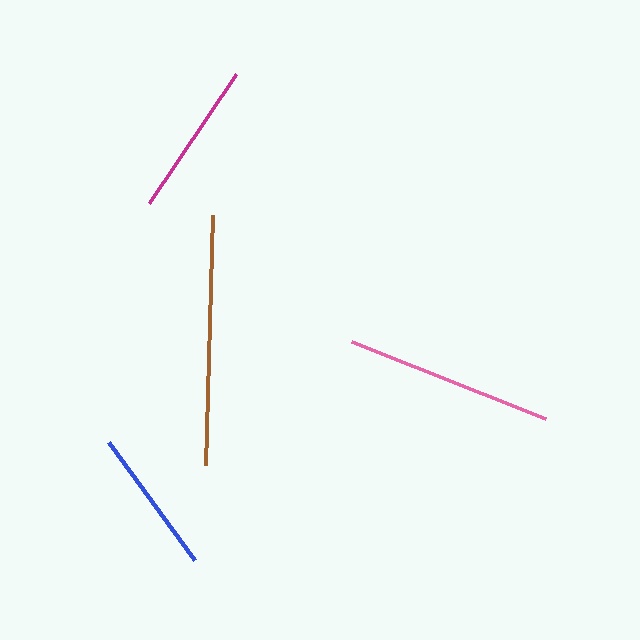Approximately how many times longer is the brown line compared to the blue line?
The brown line is approximately 1.7 times the length of the blue line.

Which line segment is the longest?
The brown line is the longest at approximately 250 pixels.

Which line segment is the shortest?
The blue line is the shortest at approximately 145 pixels.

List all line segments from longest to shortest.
From longest to shortest: brown, pink, magenta, blue.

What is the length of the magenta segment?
The magenta segment is approximately 156 pixels long.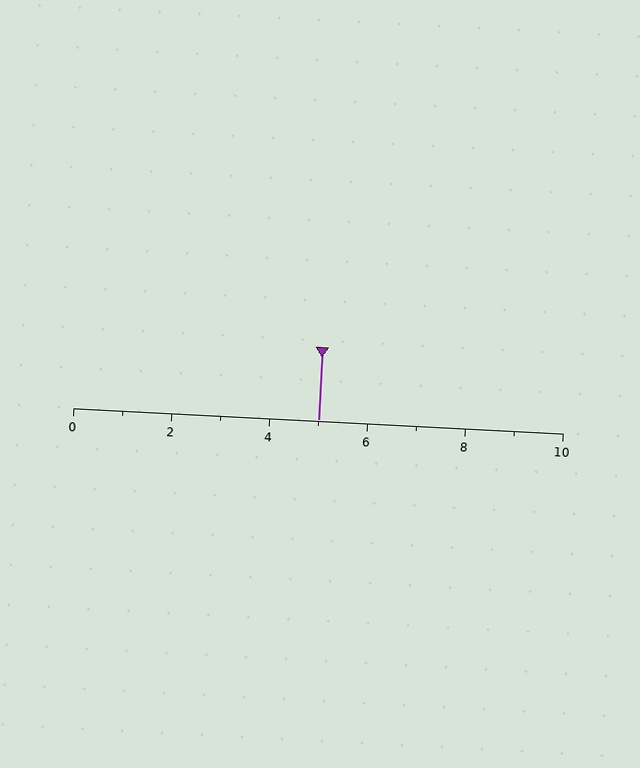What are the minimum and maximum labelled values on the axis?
The axis runs from 0 to 10.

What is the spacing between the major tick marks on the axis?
The major ticks are spaced 2 apart.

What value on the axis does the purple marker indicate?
The marker indicates approximately 5.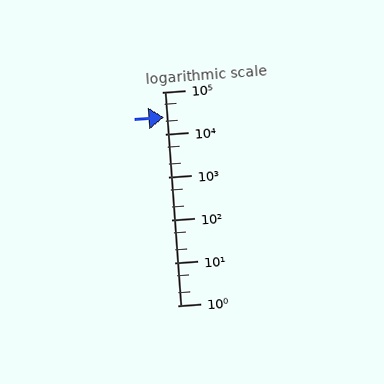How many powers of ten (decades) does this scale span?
The scale spans 5 decades, from 1 to 100000.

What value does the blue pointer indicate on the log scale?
The pointer indicates approximately 25000.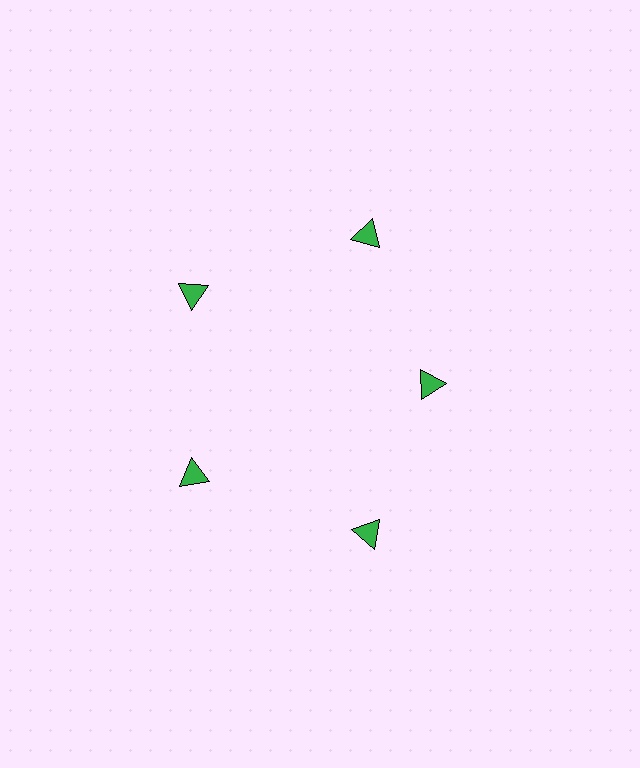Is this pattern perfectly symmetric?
No. The 5 green triangles are arranged in a ring, but one element near the 3 o'clock position is pulled inward toward the center, breaking the 5-fold rotational symmetry.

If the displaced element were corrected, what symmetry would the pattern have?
It would have 5-fold rotational symmetry — the pattern would map onto itself every 72 degrees.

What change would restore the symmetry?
The symmetry would be restored by moving it outward, back onto the ring so that all 5 triangles sit at equal angles and equal distance from the center.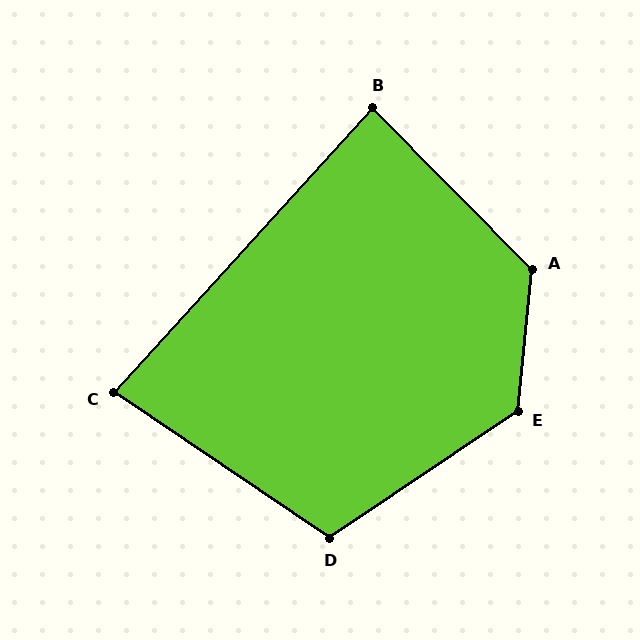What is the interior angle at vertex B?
Approximately 87 degrees (approximately right).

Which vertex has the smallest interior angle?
C, at approximately 82 degrees.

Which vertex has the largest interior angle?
E, at approximately 130 degrees.